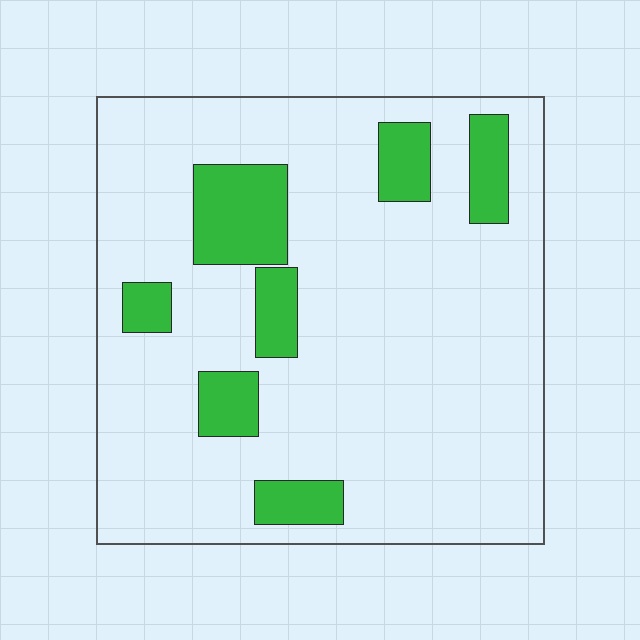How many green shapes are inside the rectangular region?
7.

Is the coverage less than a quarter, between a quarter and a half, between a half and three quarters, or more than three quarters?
Less than a quarter.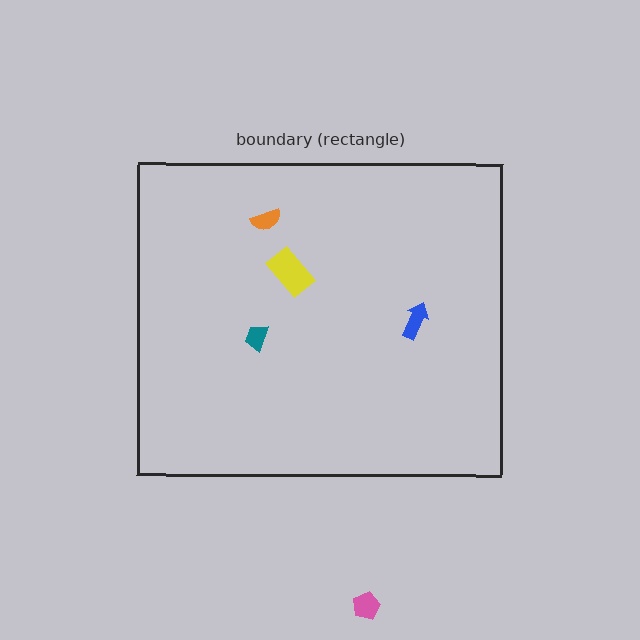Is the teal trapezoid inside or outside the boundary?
Inside.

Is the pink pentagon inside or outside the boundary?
Outside.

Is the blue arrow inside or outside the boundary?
Inside.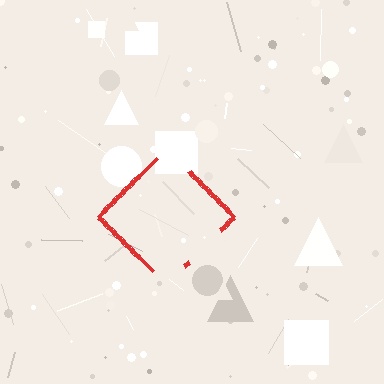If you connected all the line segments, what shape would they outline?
They would outline a diamond.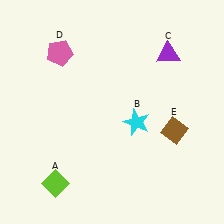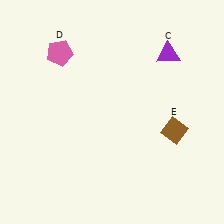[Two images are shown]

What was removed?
The cyan star (B), the lime diamond (A) were removed in Image 2.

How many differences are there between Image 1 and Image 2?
There are 2 differences between the two images.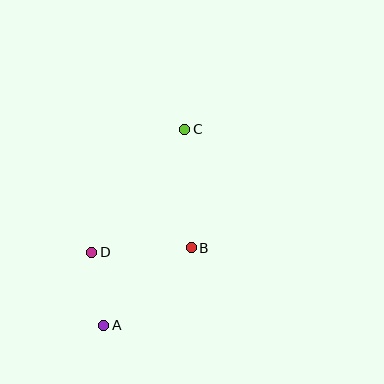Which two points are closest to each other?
Points A and D are closest to each other.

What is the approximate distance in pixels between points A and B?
The distance between A and B is approximately 117 pixels.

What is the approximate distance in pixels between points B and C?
The distance between B and C is approximately 119 pixels.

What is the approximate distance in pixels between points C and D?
The distance between C and D is approximately 154 pixels.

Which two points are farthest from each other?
Points A and C are farthest from each other.